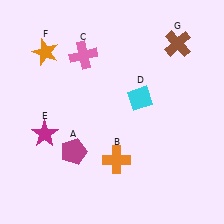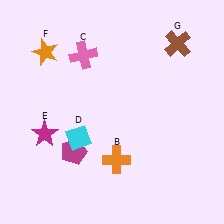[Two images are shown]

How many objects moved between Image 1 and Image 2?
1 object moved between the two images.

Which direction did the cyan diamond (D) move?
The cyan diamond (D) moved left.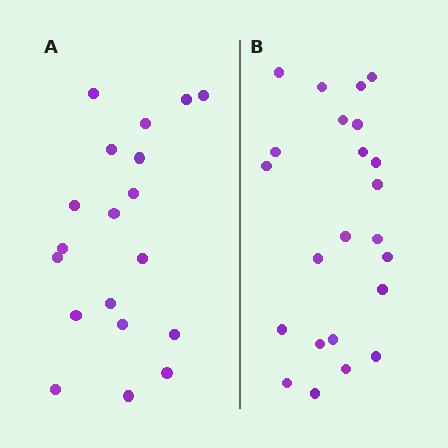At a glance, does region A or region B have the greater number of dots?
Region B (the right region) has more dots.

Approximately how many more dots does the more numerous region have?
Region B has about 4 more dots than region A.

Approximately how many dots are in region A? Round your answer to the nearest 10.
About 20 dots. (The exact count is 19, which rounds to 20.)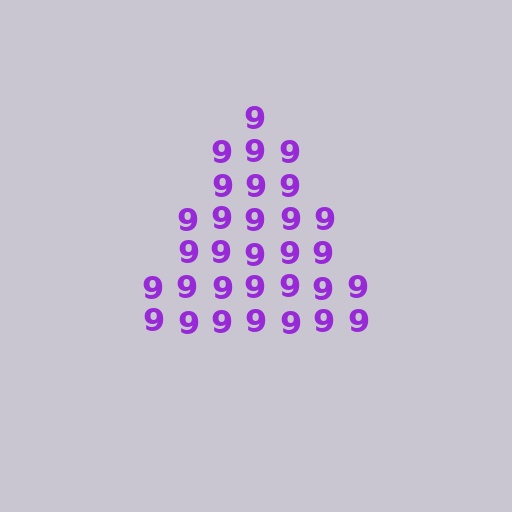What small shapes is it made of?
It is made of small digit 9's.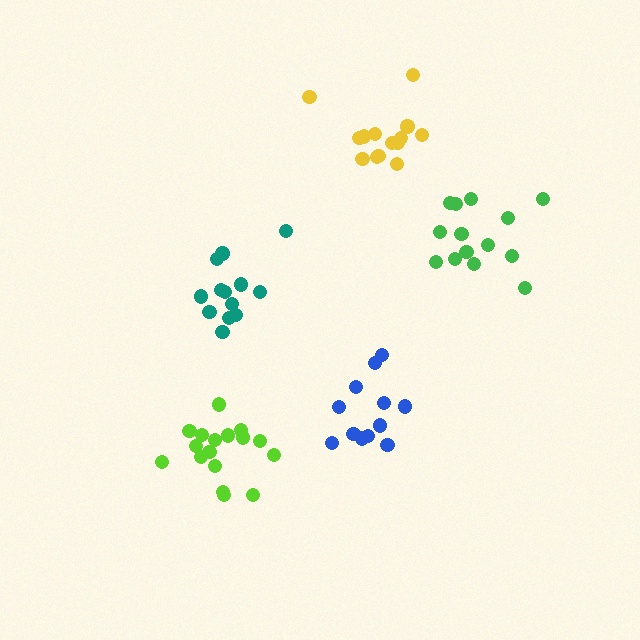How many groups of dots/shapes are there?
There are 5 groups.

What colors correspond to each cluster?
The clusters are colored: teal, lime, green, yellow, blue.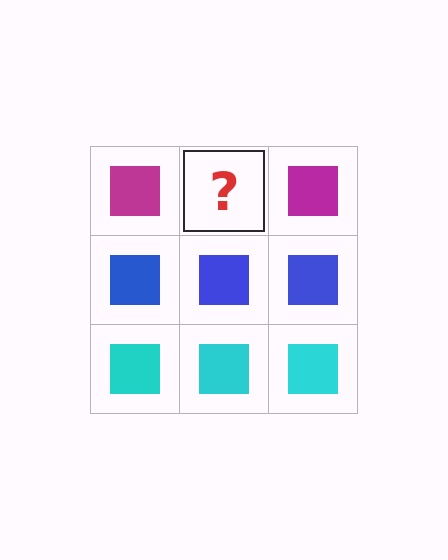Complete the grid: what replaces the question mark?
The question mark should be replaced with a magenta square.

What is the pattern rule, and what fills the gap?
The rule is that each row has a consistent color. The gap should be filled with a magenta square.